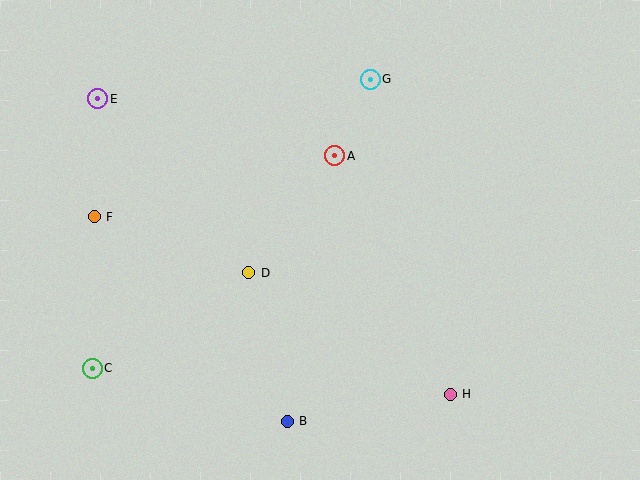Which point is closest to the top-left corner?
Point E is closest to the top-left corner.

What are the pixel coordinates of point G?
Point G is at (370, 79).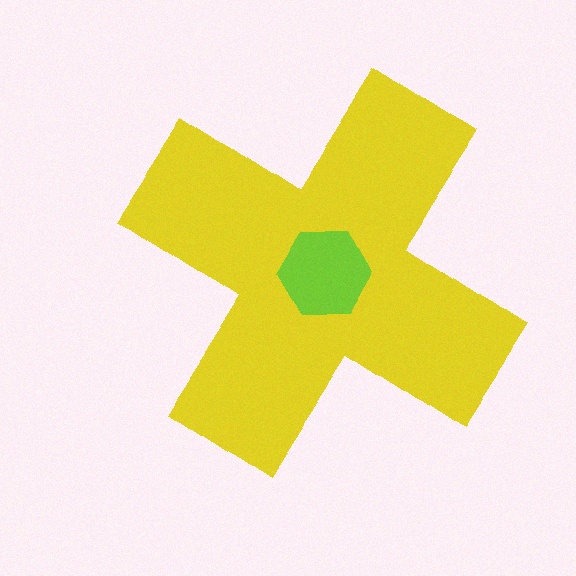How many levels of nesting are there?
2.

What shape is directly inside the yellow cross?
The lime hexagon.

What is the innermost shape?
The lime hexagon.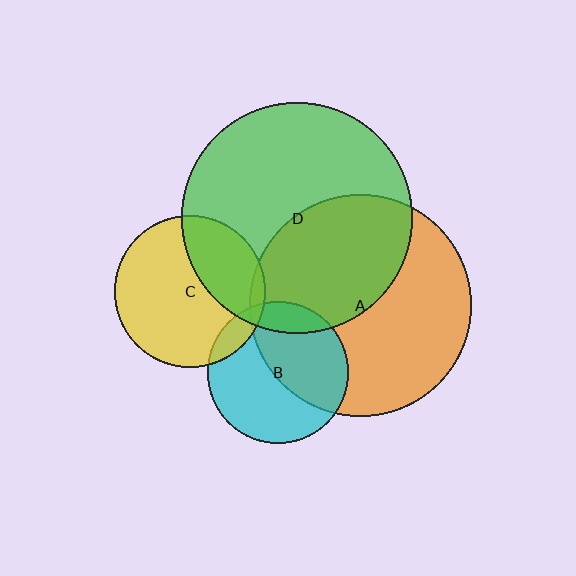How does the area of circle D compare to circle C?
Approximately 2.3 times.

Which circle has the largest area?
Circle D (green).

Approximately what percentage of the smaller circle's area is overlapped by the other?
Approximately 10%.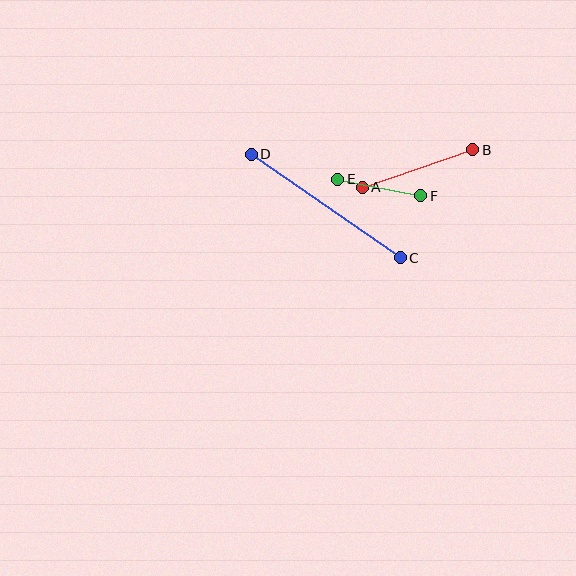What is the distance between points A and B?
The distance is approximately 117 pixels.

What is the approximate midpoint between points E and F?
The midpoint is at approximately (379, 187) pixels.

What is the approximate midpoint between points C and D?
The midpoint is at approximately (326, 206) pixels.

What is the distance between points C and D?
The distance is approximately 181 pixels.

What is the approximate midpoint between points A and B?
The midpoint is at approximately (417, 169) pixels.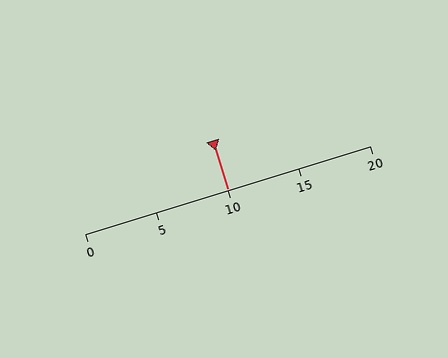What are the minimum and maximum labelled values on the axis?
The axis runs from 0 to 20.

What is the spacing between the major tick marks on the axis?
The major ticks are spaced 5 apart.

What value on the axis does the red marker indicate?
The marker indicates approximately 10.